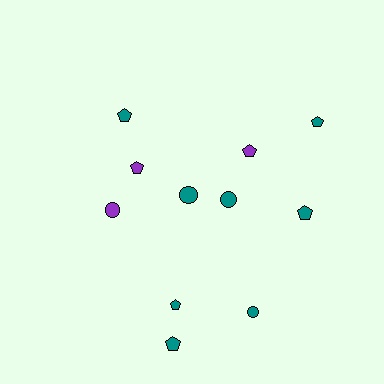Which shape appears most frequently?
Pentagon, with 7 objects.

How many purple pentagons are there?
There are 2 purple pentagons.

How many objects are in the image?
There are 11 objects.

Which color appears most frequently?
Teal, with 8 objects.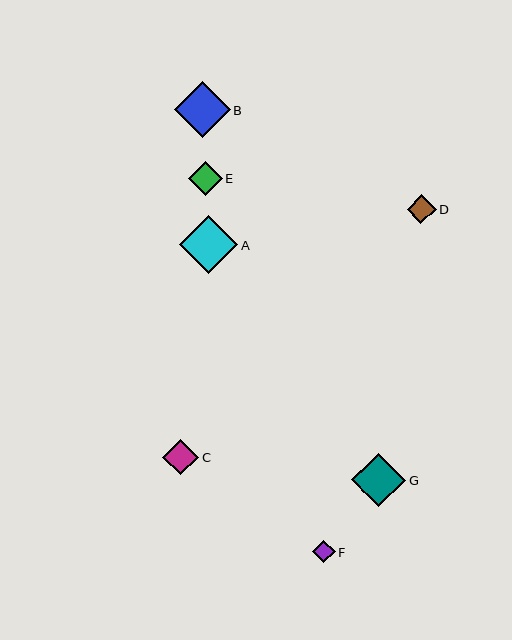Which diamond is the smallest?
Diamond F is the smallest with a size of approximately 22 pixels.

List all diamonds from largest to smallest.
From largest to smallest: A, B, G, C, E, D, F.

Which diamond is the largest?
Diamond A is the largest with a size of approximately 58 pixels.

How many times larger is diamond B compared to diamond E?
Diamond B is approximately 1.6 times the size of diamond E.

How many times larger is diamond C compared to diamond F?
Diamond C is approximately 1.6 times the size of diamond F.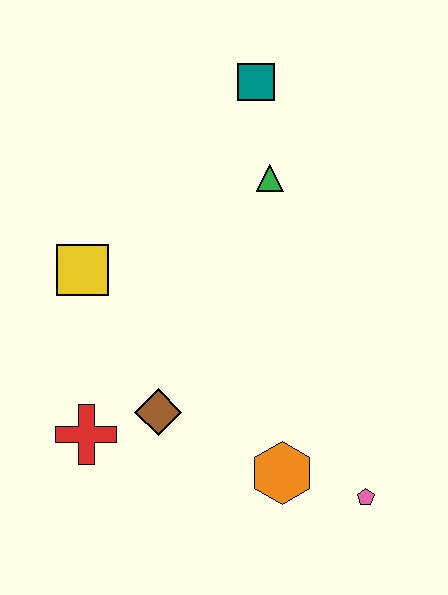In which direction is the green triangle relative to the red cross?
The green triangle is above the red cross.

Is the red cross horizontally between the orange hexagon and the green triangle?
No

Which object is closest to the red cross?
The brown diamond is closest to the red cross.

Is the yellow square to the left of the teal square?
Yes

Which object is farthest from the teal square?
The pink pentagon is farthest from the teal square.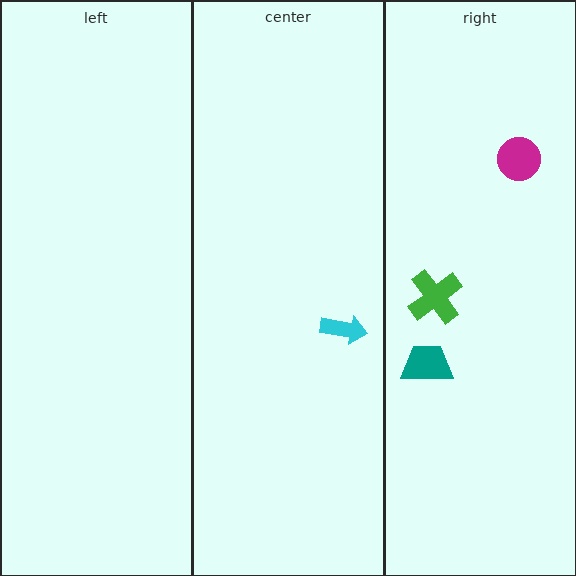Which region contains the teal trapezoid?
The right region.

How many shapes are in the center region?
1.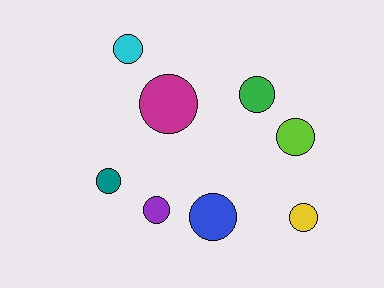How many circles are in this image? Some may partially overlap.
There are 8 circles.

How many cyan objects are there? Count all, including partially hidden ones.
There is 1 cyan object.